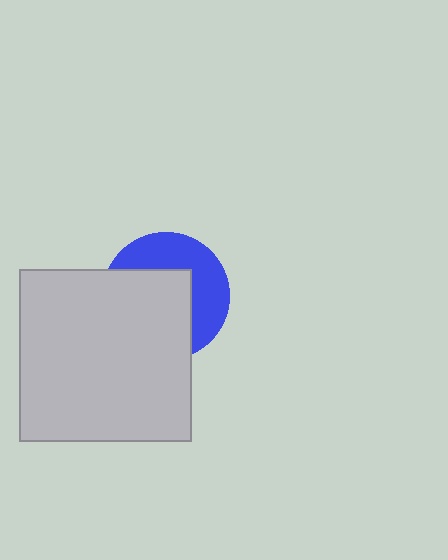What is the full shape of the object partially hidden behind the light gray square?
The partially hidden object is a blue circle.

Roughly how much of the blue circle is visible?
A small part of it is visible (roughly 45%).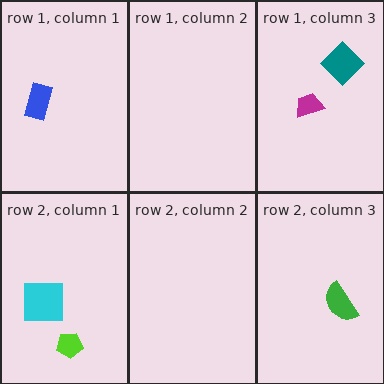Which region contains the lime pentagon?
The row 2, column 1 region.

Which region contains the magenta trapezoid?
The row 1, column 3 region.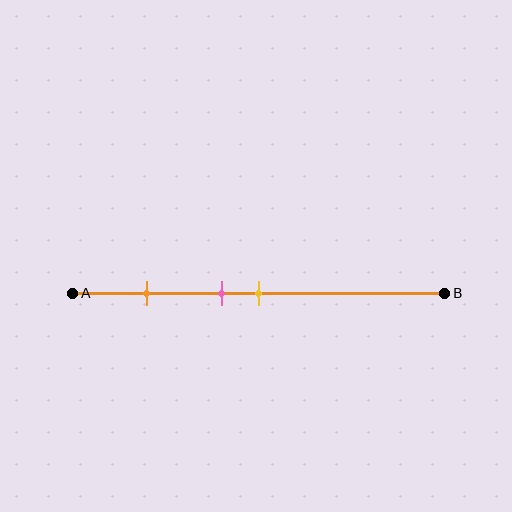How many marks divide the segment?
There are 3 marks dividing the segment.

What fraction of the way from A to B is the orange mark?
The orange mark is approximately 20% (0.2) of the way from A to B.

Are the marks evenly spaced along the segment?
No, the marks are not evenly spaced.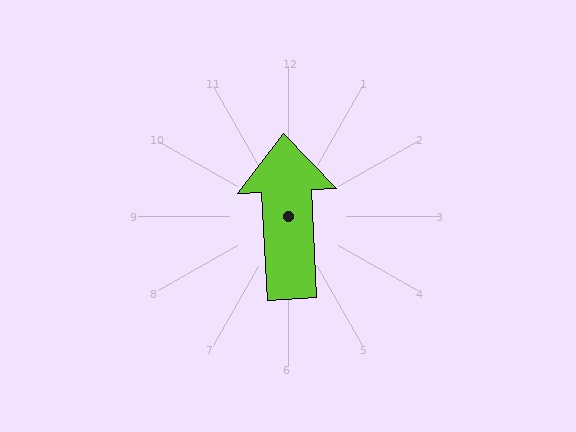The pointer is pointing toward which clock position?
Roughly 12 o'clock.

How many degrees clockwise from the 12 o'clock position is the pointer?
Approximately 357 degrees.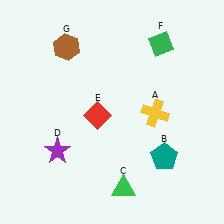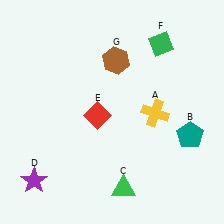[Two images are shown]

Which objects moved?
The objects that moved are: the teal pentagon (B), the purple star (D), the brown hexagon (G).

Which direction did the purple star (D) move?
The purple star (D) moved down.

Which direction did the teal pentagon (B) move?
The teal pentagon (B) moved right.